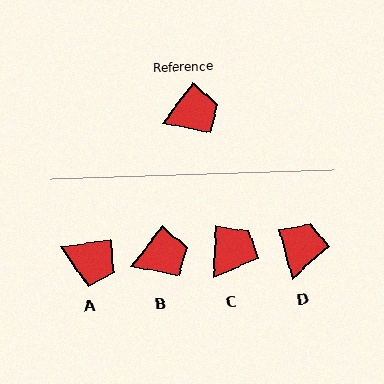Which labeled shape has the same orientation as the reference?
B.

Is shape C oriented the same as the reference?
No, it is off by about 34 degrees.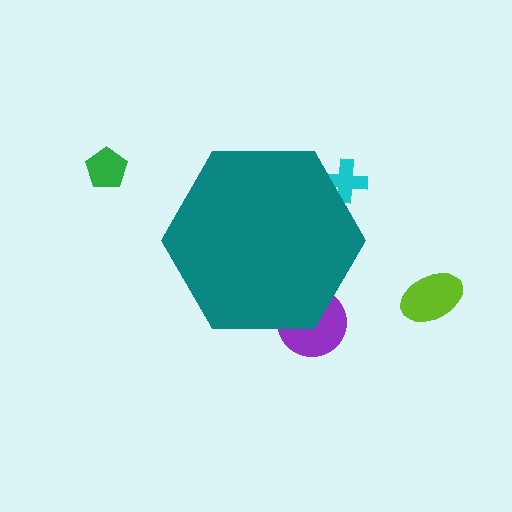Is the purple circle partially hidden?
Yes, the purple circle is partially hidden behind the teal hexagon.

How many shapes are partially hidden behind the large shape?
2 shapes are partially hidden.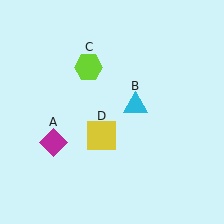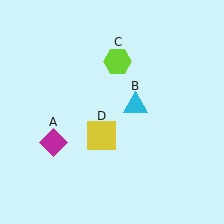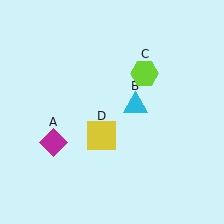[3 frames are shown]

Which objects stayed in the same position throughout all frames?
Magenta diamond (object A) and cyan triangle (object B) and yellow square (object D) remained stationary.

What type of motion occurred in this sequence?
The lime hexagon (object C) rotated clockwise around the center of the scene.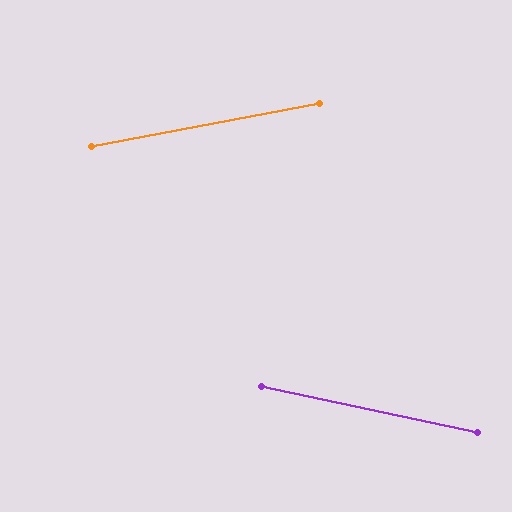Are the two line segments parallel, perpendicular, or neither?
Neither parallel nor perpendicular — they differ by about 22°.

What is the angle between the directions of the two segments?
Approximately 22 degrees.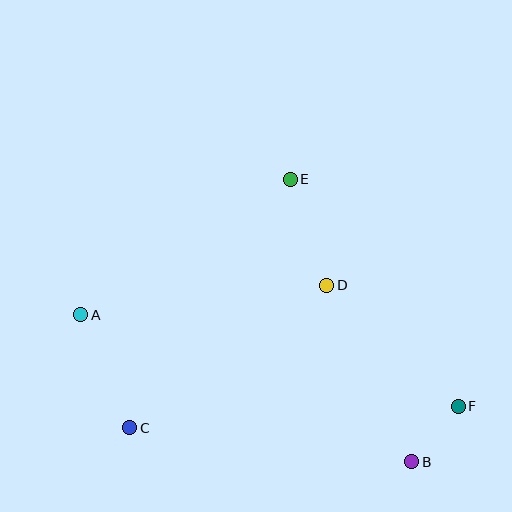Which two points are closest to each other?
Points B and F are closest to each other.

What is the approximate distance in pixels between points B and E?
The distance between B and E is approximately 308 pixels.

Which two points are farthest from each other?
Points A and F are farthest from each other.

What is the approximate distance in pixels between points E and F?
The distance between E and F is approximately 282 pixels.